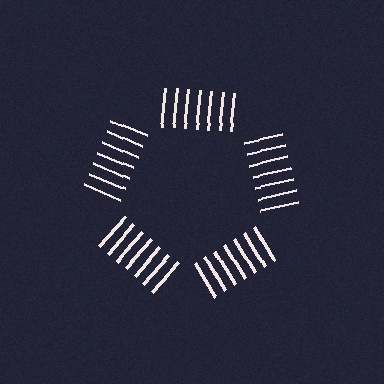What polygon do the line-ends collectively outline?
An illusory pentagon — the line segments terminate on its edges but no continuous stroke is drawn.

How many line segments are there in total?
35 — 7 along each of the 5 edges.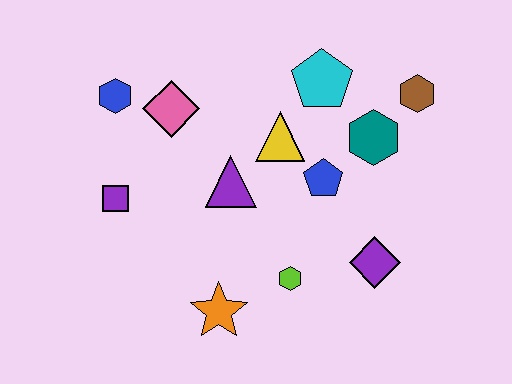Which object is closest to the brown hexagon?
The teal hexagon is closest to the brown hexagon.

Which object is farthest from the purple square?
The brown hexagon is farthest from the purple square.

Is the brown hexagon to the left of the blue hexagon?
No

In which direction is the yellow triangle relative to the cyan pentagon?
The yellow triangle is below the cyan pentagon.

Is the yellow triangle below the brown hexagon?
Yes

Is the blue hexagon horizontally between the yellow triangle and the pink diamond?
No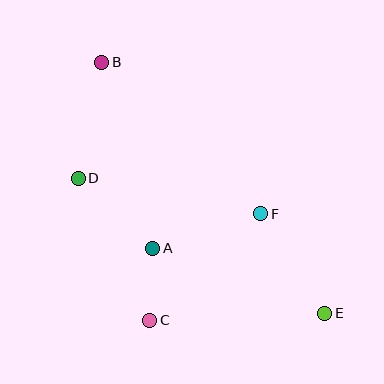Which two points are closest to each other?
Points A and C are closest to each other.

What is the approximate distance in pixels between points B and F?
The distance between B and F is approximately 219 pixels.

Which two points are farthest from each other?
Points B and E are farthest from each other.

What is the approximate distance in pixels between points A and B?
The distance between A and B is approximately 193 pixels.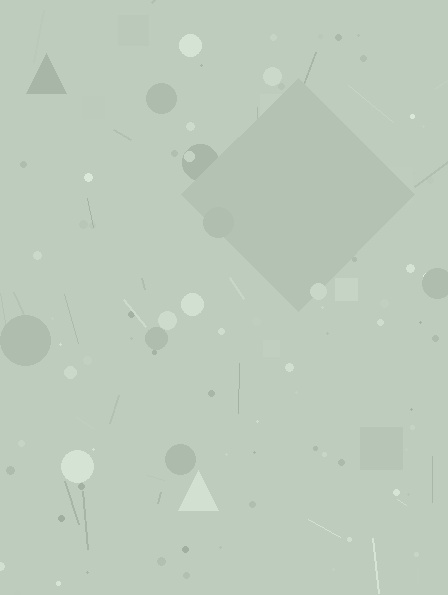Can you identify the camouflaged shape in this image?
The camouflaged shape is a diamond.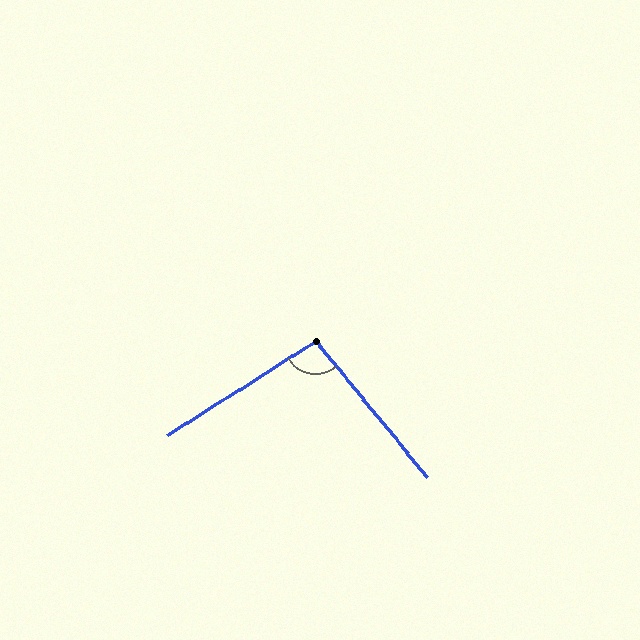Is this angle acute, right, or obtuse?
It is obtuse.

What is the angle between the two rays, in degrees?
Approximately 97 degrees.